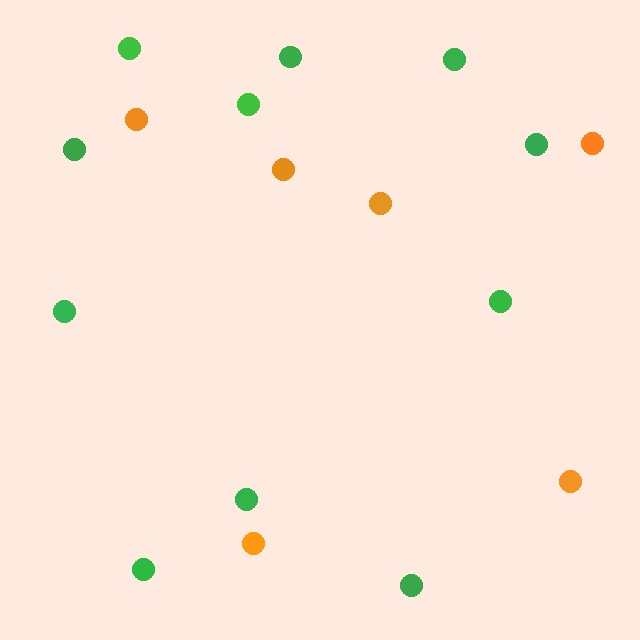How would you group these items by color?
There are 2 groups: one group of orange circles (6) and one group of green circles (11).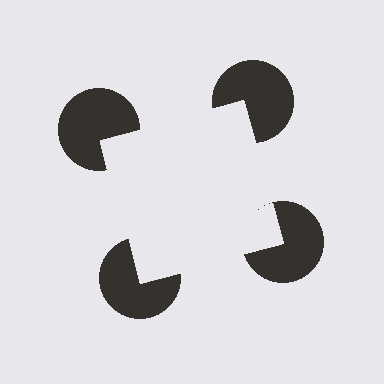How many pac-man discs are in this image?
There are 4 — one at each vertex of the illusory square.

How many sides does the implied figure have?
4 sides.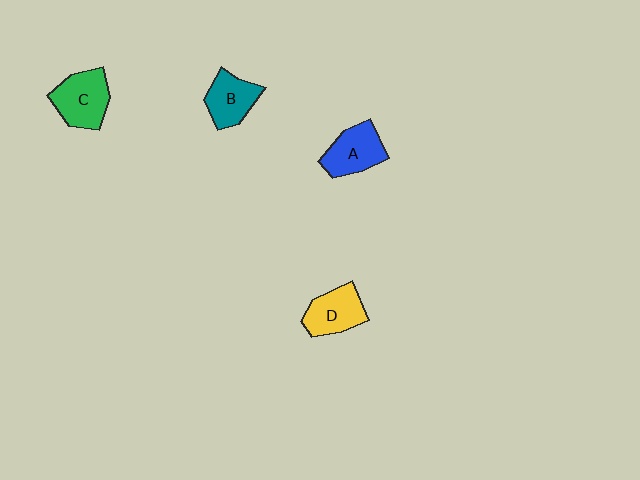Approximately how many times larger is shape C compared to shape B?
Approximately 1.2 times.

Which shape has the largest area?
Shape C (green).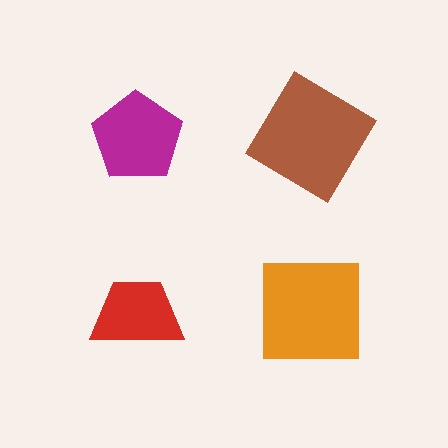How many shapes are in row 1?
2 shapes.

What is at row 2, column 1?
A red trapezoid.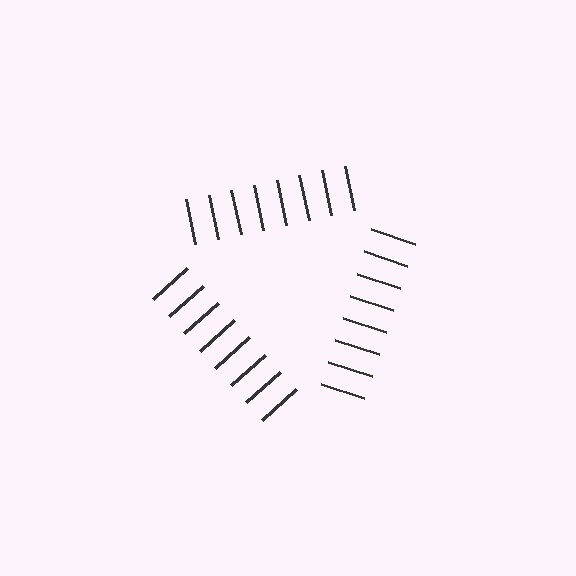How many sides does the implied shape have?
3 sides — the line-ends trace a triangle.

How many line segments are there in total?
24 — 8 along each of the 3 edges.